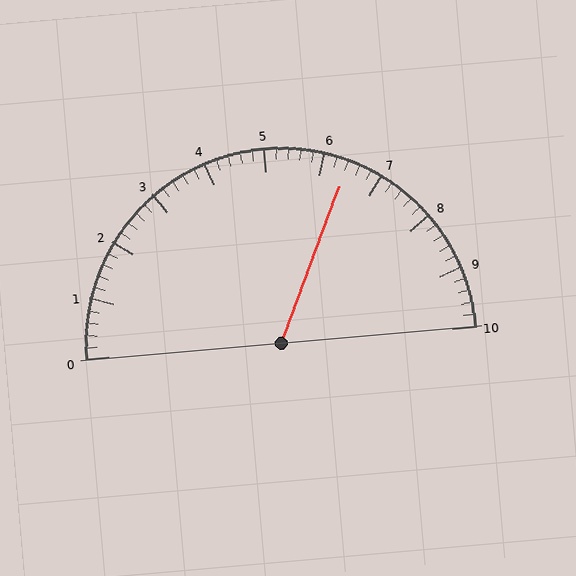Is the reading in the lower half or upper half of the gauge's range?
The reading is in the upper half of the range (0 to 10).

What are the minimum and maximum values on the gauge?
The gauge ranges from 0 to 10.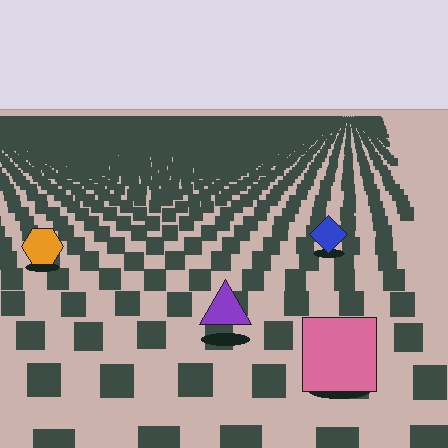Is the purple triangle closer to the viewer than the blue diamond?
Yes. The purple triangle is closer — you can tell from the texture gradient: the ground texture is coarser near it.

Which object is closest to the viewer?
The pink square is closest. The texture marks near it are larger and more spread out.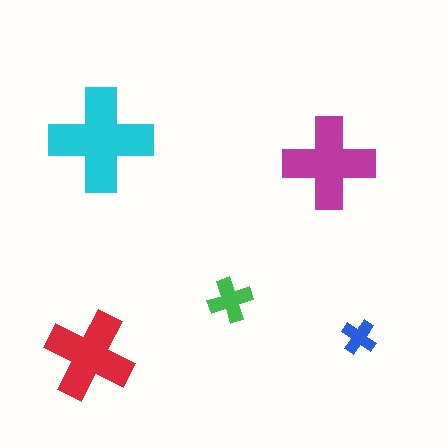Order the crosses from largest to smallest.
the cyan one, the magenta one, the red one, the green one, the blue one.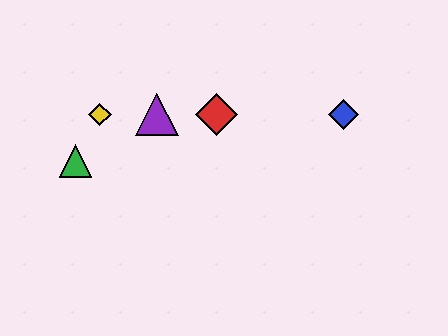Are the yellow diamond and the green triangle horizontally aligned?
No, the yellow diamond is at y≈114 and the green triangle is at y≈161.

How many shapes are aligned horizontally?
4 shapes (the red diamond, the blue diamond, the yellow diamond, the purple triangle) are aligned horizontally.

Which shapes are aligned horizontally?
The red diamond, the blue diamond, the yellow diamond, the purple triangle are aligned horizontally.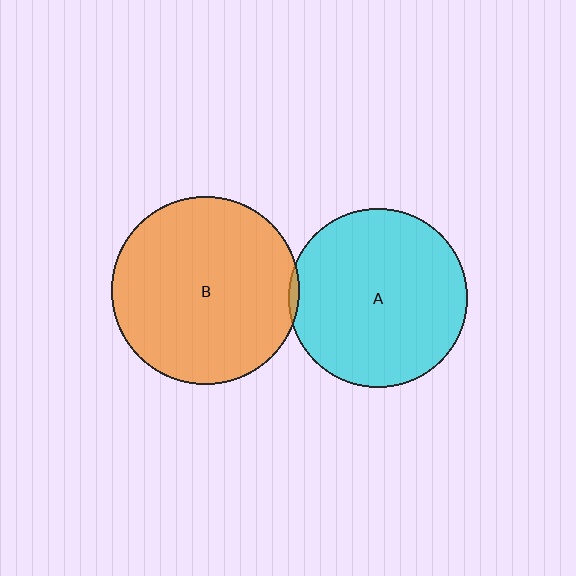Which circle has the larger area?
Circle B (orange).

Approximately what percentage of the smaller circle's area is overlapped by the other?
Approximately 5%.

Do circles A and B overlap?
Yes.